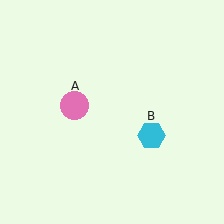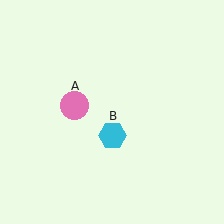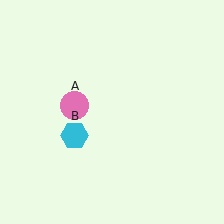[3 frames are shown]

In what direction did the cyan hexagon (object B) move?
The cyan hexagon (object B) moved left.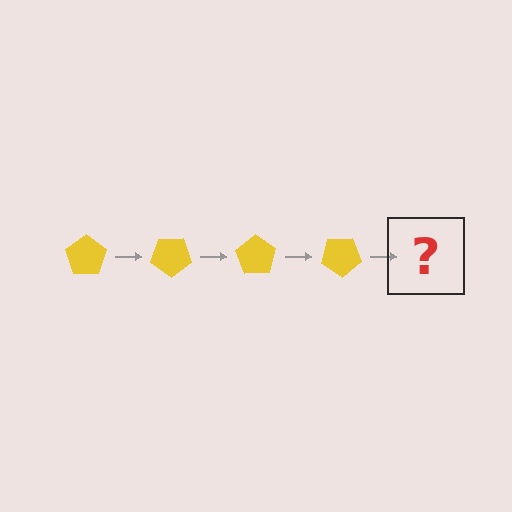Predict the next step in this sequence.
The next step is a yellow pentagon rotated 140 degrees.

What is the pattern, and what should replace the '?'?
The pattern is that the pentagon rotates 35 degrees each step. The '?' should be a yellow pentagon rotated 140 degrees.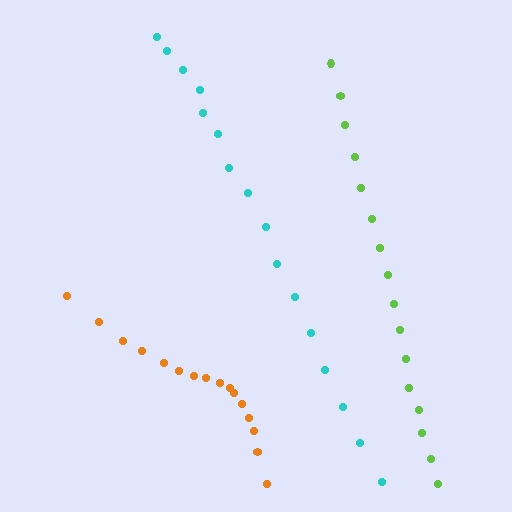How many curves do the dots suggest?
There are 3 distinct paths.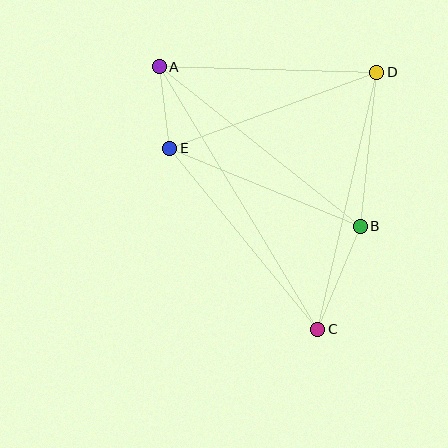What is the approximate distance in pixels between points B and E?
The distance between B and E is approximately 206 pixels.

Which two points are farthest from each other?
Points A and C are farthest from each other.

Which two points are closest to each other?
Points A and E are closest to each other.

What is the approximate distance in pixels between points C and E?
The distance between C and E is approximately 234 pixels.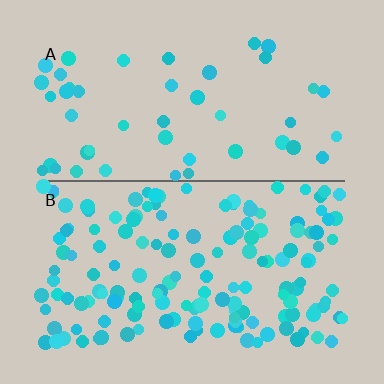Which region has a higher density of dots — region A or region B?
B (the bottom).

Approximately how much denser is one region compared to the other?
Approximately 3.2× — region B over region A.